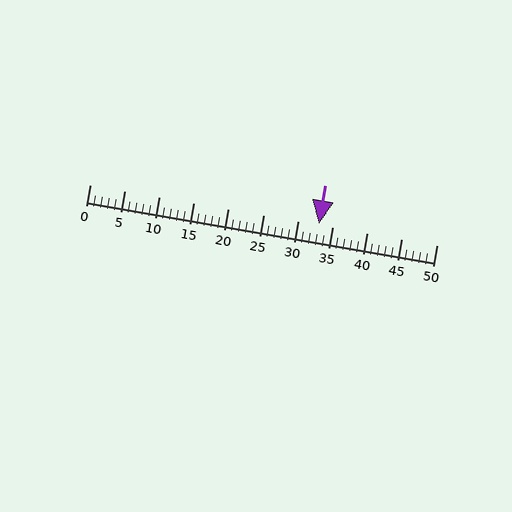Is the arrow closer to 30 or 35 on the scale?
The arrow is closer to 35.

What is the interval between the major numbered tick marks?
The major tick marks are spaced 5 units apart.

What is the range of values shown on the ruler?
The ruler shows values from 0 to 50.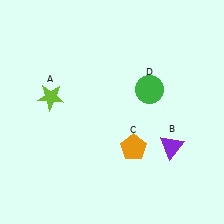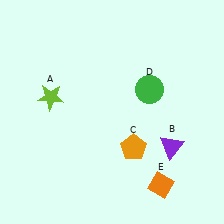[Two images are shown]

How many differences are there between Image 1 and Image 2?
There is 1 difference between the two images.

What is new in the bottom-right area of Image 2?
An orange diamond (E) was added in the bottom-right area of Image 2.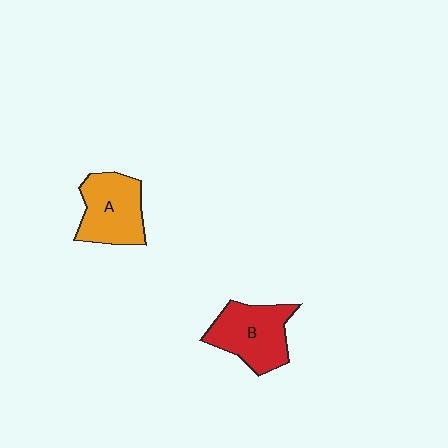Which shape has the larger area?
Shape B (red).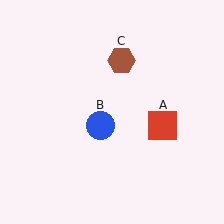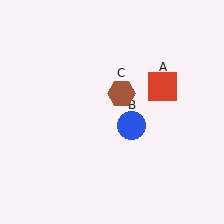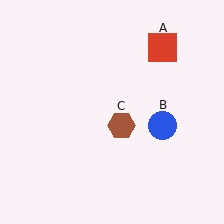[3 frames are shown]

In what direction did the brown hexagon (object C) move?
The brown hexagon (object C) moved down.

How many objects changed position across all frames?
3 objects changed position: red square (object A), blue circle (object B), brown hexagon (object C).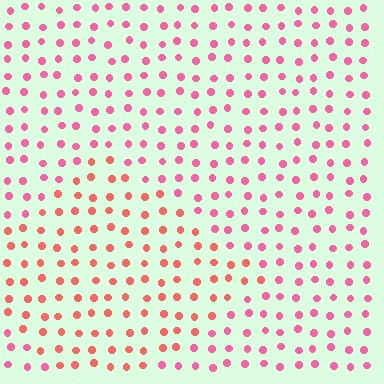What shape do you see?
I see a diamond.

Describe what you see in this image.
The image is filled with small pink elements in a uniform arrangement. A diamond-shaped region is visible where the elements are tinted to a slightly different hue, forming a subtle color boundary.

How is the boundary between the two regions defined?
The boundary is defined purely by a slight shift in hue (about 29 degrees). Spacing, size, and orientation are identical on both sides.